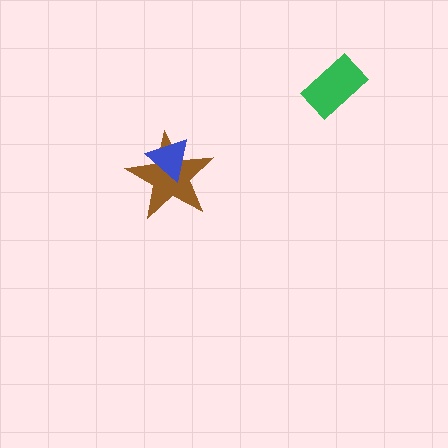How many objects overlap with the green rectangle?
0 objects overlap with the green rectangle.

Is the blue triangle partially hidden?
No, no other shape covers it.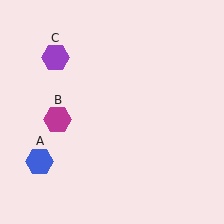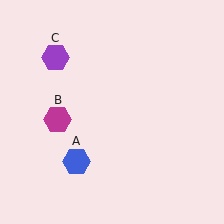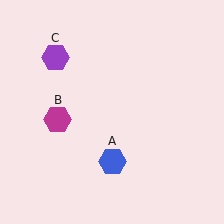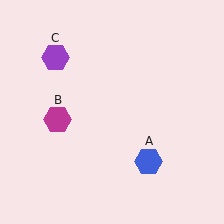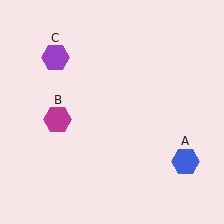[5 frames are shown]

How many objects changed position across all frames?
1 object changed position: blue hexagon (object A).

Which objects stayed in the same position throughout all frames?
Magenta hexagon (object B) and purple hexagon (object C) remained stationary.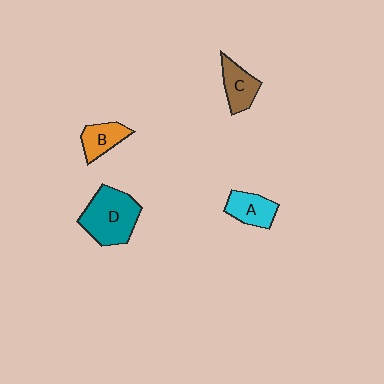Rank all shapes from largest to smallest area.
From largest to smallest: D (teal), A (cyan), C (brown), B (orange).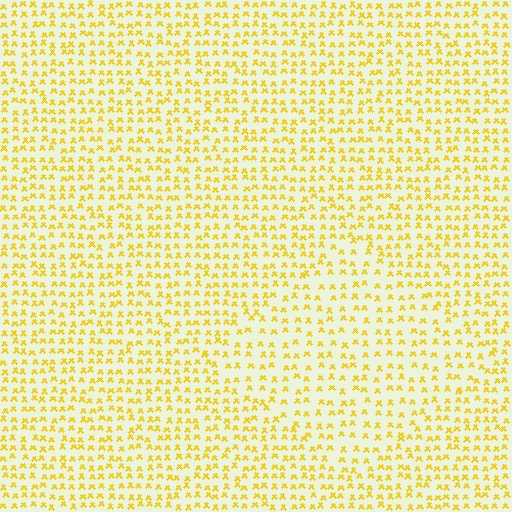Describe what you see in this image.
The image contains small yellow elements arranged at two different densities. A diamond-shaped region is visible where the elements are less densely packed than the surrounding area.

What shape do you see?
I see a diamond.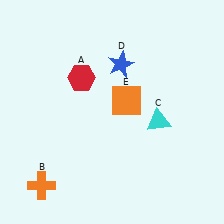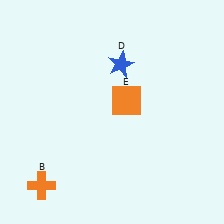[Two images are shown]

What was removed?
The red hexagon (A), the cyan triangle (C) were removed in Image 2.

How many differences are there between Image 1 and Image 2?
There are 2 differences between the two images.